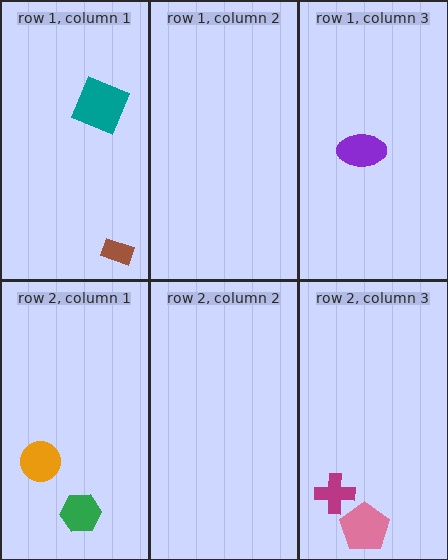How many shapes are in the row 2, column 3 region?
2.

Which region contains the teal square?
The row 1, column 1 region.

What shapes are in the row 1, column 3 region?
The purple ellipse.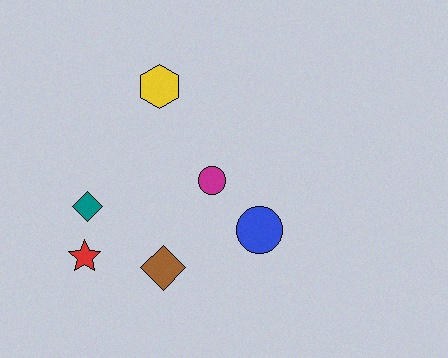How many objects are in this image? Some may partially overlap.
There are 6 objects.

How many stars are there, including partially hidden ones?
There is 1 star.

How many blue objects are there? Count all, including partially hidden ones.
There is 1 blue object.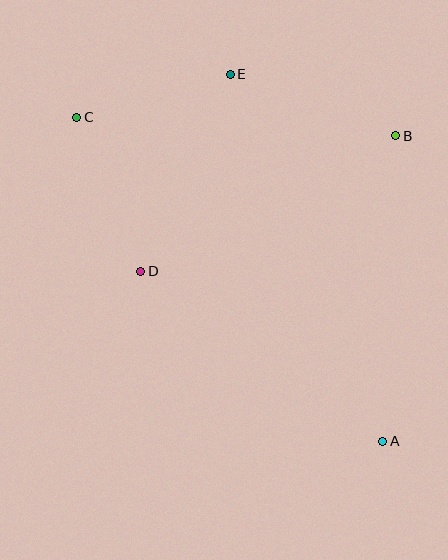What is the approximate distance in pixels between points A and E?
The distance between A and E is approximately 398 pixels.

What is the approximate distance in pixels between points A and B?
The distance between A and B is approximately 306 pixels.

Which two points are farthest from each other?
Points A and C are farthest from each other.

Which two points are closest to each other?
Points C and E are closest to each other.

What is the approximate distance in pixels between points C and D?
The distance between C and D is approximately 167 pixels.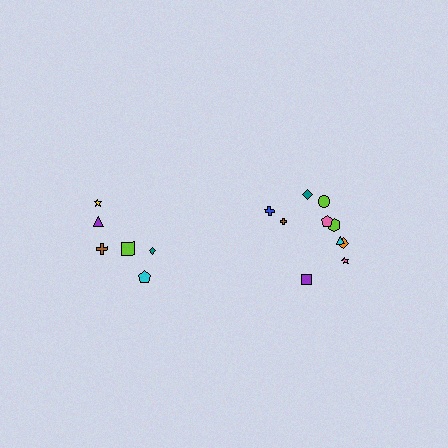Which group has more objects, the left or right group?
The right group.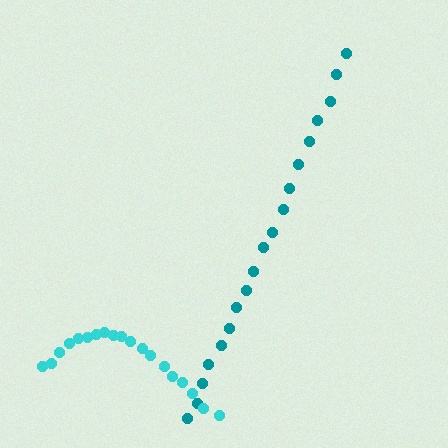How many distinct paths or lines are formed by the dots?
There are 2 distinct paths.